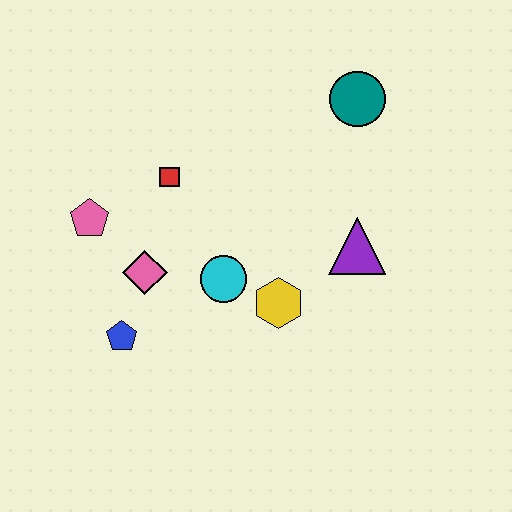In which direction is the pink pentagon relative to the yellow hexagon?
The pink pentagon is to the left of the yellow hexagon.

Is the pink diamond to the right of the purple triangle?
No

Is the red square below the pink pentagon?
No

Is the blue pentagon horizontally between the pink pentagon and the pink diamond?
Yes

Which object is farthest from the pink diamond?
The teal circle is farthest from the pink diamond.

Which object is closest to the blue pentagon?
The pink diamond is closest to the blue pentagon.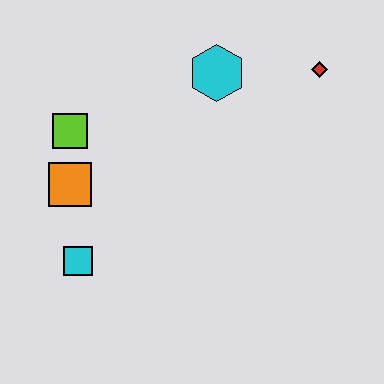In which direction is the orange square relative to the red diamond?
The orange square is to the left of the red diamond.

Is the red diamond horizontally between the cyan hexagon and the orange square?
No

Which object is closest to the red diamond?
The cyan hexagon is closest to the red diamond.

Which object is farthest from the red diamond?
The cyan square is farthest from the red diamond.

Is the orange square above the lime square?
No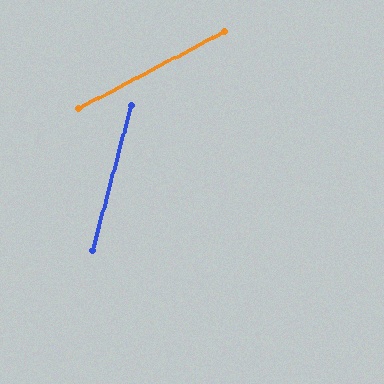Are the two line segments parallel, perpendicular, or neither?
Neither parallel nor perpendicular — they differ by about 47°.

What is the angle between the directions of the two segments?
Approximately 47 degrees.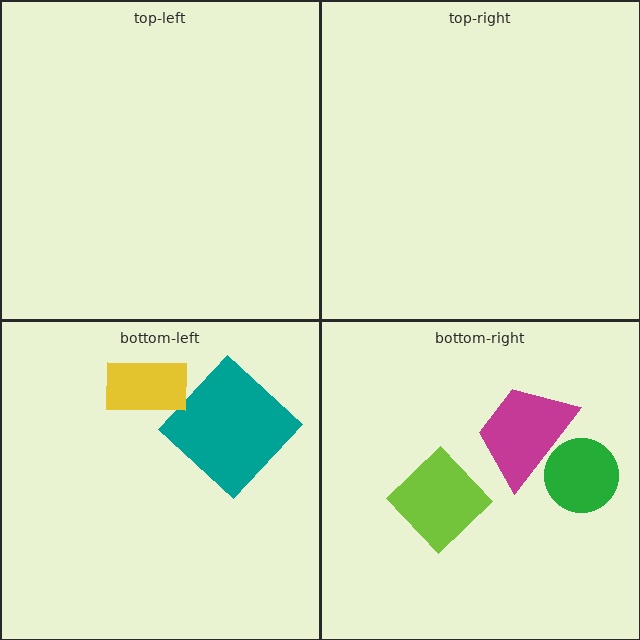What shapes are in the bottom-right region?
The magenta trapezoid, the green circle, the lime diamond.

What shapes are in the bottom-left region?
The teal diamond, the yellow rectangle.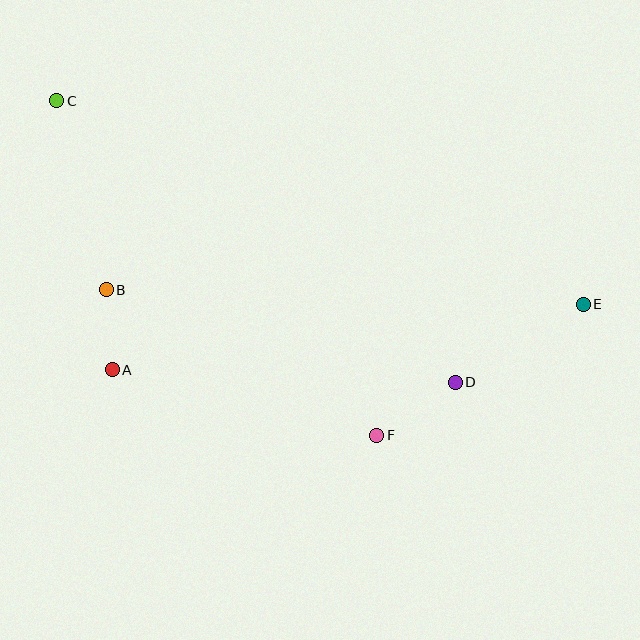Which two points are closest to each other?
Points A and B are closest to each other.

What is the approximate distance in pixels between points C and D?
The distance between C and D is approximately 488 pixels.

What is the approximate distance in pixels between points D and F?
The distance between D and F is approximately 95 pixels.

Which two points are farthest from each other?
Points C and E are farthest from each other.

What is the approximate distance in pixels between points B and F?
The distance between B and F is approximately 307 pixels.